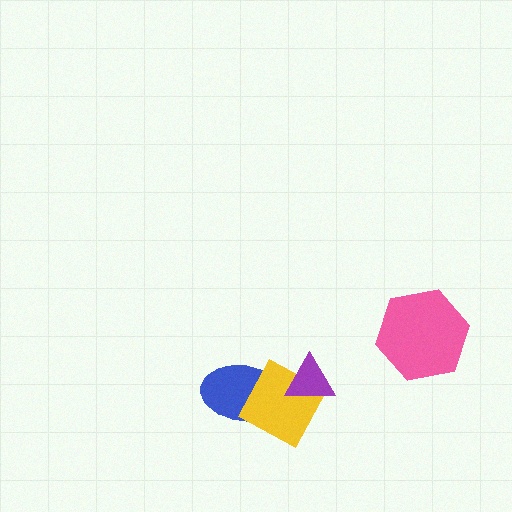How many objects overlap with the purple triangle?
1 object overlaps with the purple triangle.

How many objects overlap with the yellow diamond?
2 objects overlap with the yellow diamond.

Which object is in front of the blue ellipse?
The yellow diamond is in front of the blue ellipse.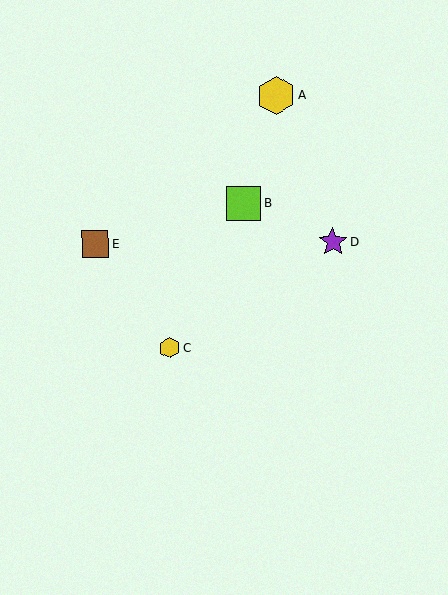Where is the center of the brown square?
The center of the brown square is at (95, 244).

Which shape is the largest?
The yellow hexagon (labeled A) is the largest.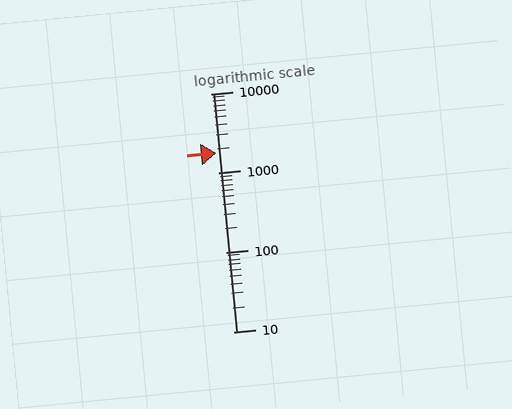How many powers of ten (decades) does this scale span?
The scale spans 3 decades, from 10 to 10000.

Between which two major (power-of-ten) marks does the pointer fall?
The pointer is between 1000 and 10000.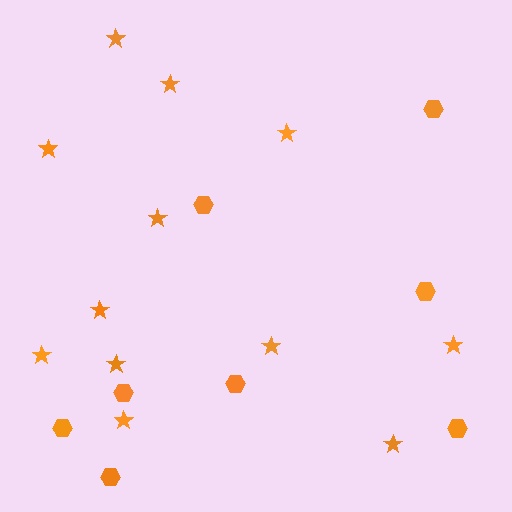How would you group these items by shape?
There are 2 groups: one group of stars (12) and one group of hexagons (8).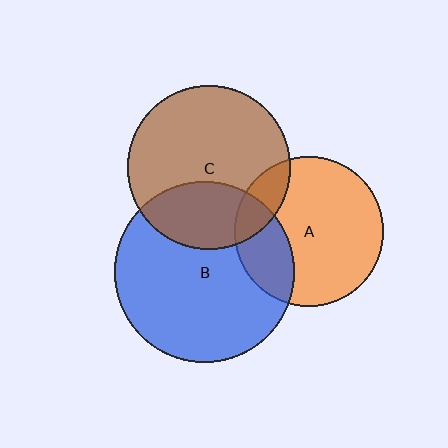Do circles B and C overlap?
Yes.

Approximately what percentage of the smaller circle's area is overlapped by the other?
Approximately 30%.